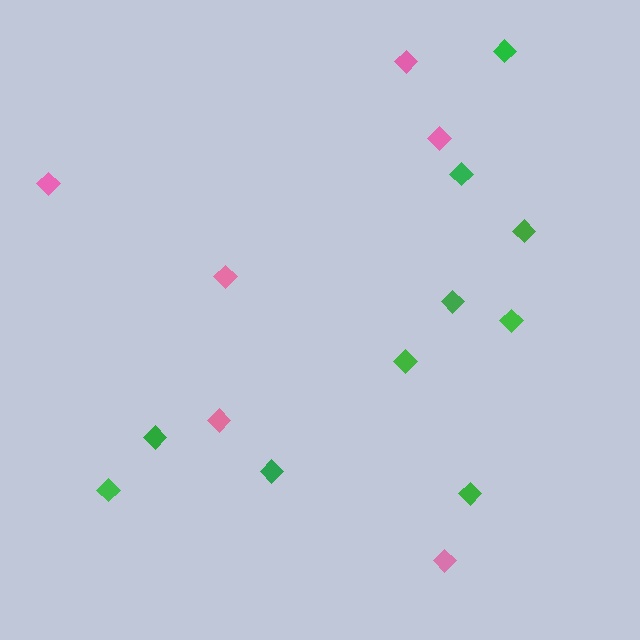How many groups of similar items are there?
There are 2 groups: one group of pink diamonds (6) and one group of green diamonds (10).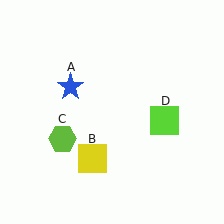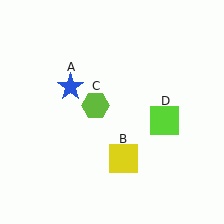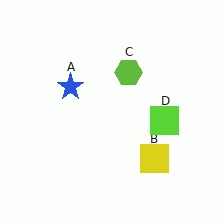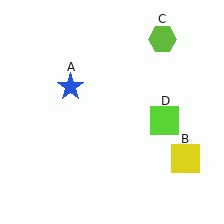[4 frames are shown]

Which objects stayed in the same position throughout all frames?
Blue star (object A) and lime square (object D) remained stationary.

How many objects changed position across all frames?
2 objects changed position: yellow square (object B), lime hexagon (object C).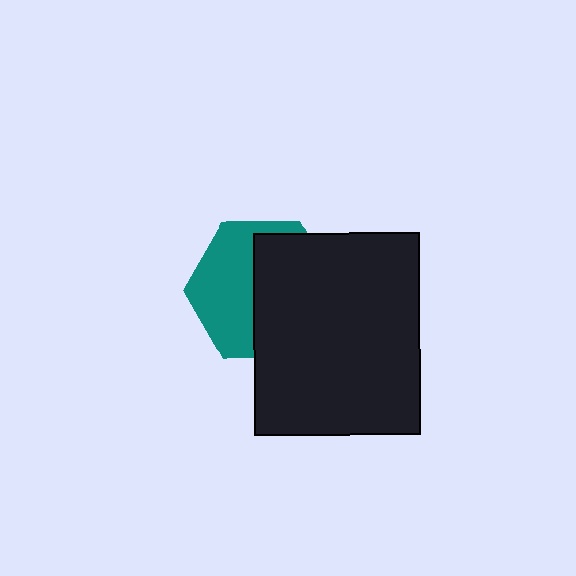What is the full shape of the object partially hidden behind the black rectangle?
The partially hidden object is a teal hexagon.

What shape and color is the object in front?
The object in front is a black rectangle.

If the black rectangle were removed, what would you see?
You would see the complete teal hexagon.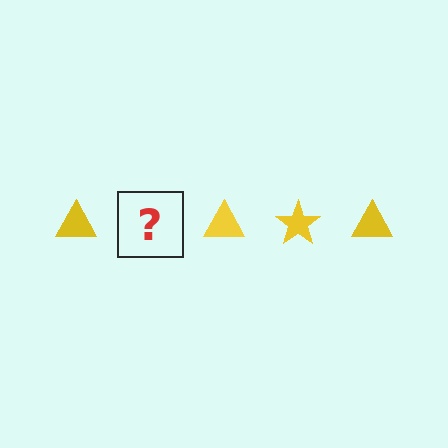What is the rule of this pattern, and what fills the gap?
The rule is that the pattern cycles through triangle, star shapes in yellow. The gap should be filled with a yellow star.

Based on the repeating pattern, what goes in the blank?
The blank should be a yellow star.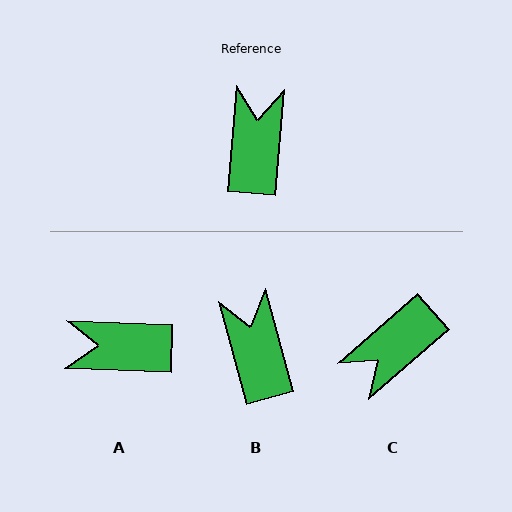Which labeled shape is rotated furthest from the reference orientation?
C, about 136 degrees away.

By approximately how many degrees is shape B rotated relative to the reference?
Approximately 20 degrees counter-clockwise.